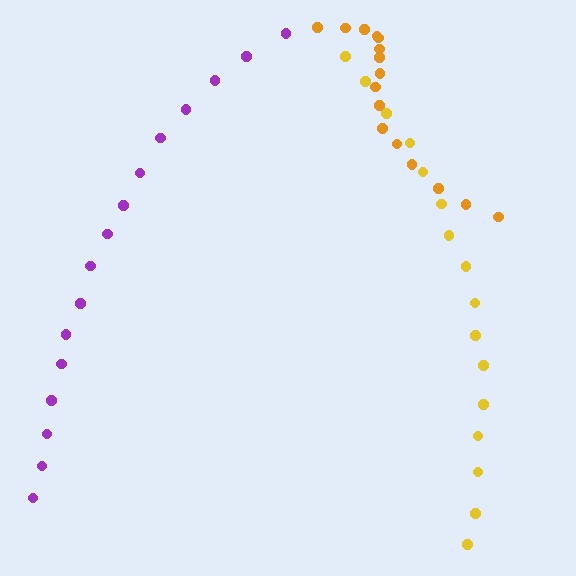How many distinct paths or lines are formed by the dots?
There are 3 distinct paths.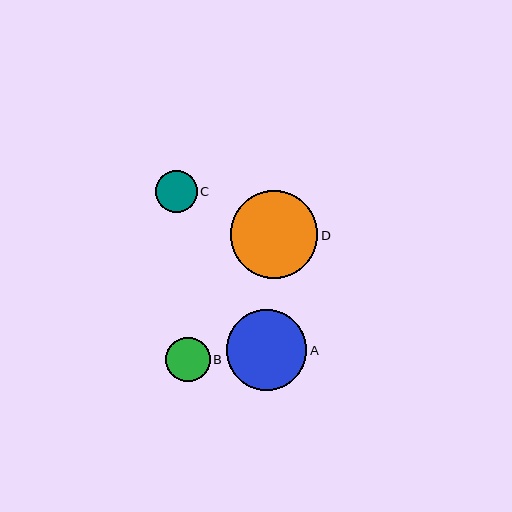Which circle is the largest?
Circle D is the largest with a size of approximately 87 pixels.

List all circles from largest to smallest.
From largest to smallest: D, A, B, C.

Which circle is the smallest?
Circle C is the smallest with a size of approximately 42 pixels.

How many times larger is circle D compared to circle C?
Circle D is approximately 2.1 times the size of circle C.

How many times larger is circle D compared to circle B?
Circle D is approximately 2.0 times the size of circle B.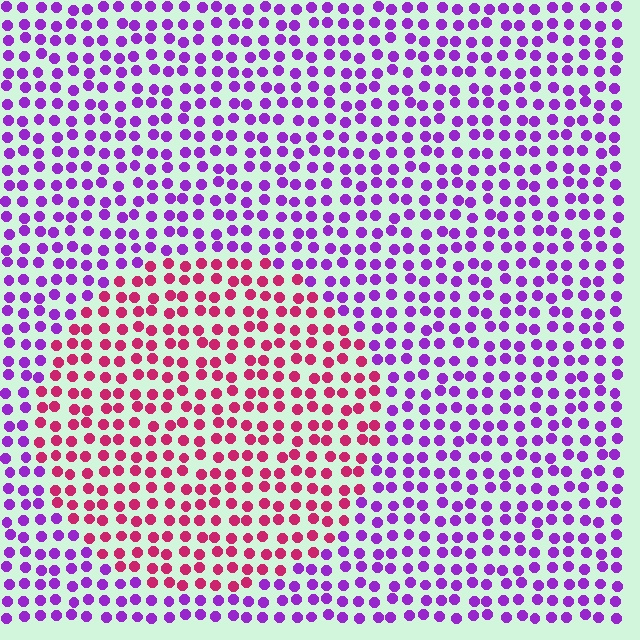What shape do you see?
I see a circle.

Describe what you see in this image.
The image is filled with small purple elements in a uniform arrangement. A circle-shaped region is visible where the elements are tinted to a slightly different hue, forming a subtle color boundary.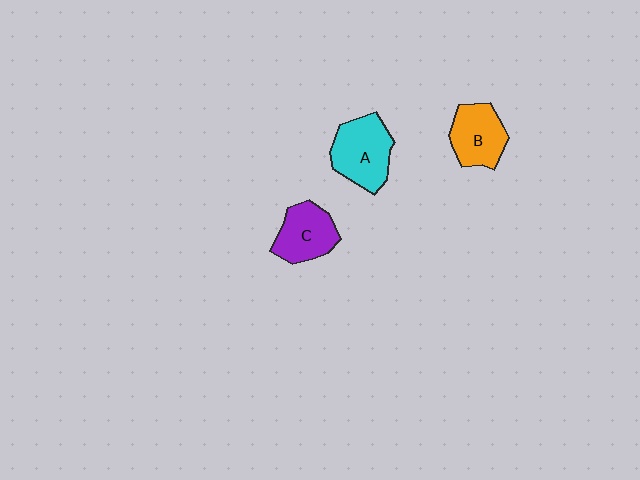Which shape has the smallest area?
Shape C (purple).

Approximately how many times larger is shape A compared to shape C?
Approximately 1.2 times.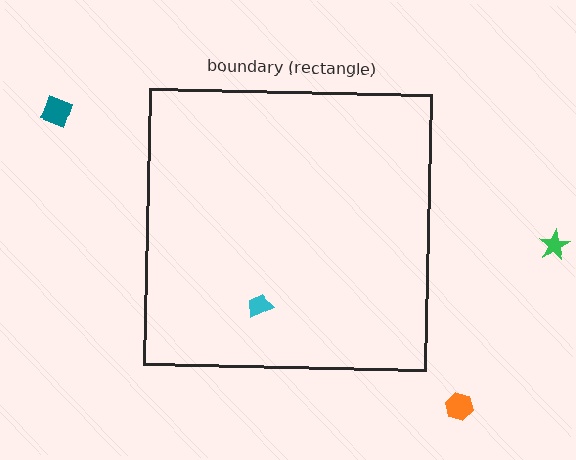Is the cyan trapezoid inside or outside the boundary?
Inside.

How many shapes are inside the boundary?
1 inside, 3 outside.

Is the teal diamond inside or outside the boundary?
Outside.